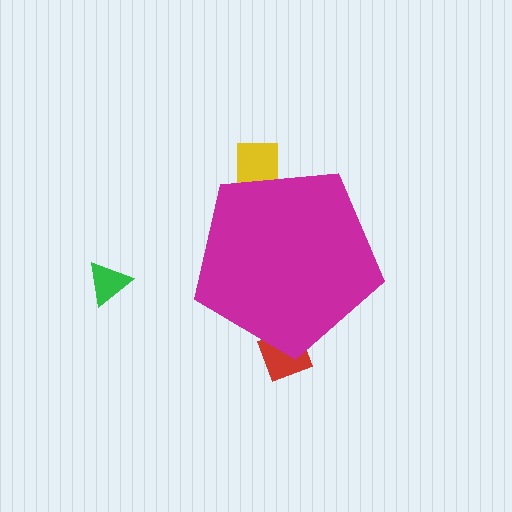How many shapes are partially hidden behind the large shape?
2 shapes are partially hidden.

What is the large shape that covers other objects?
A magenta pentagon.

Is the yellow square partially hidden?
Yes, the yellow square is partially hidden behind the magenta pentagon.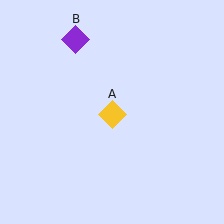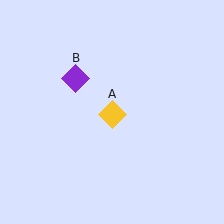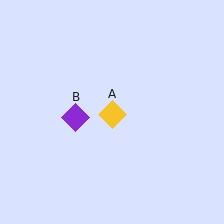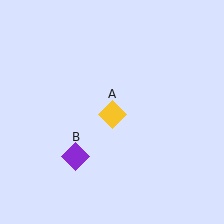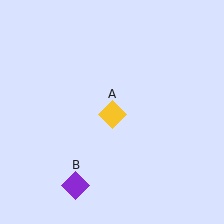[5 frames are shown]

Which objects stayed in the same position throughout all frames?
Yellow diamond (object A) remained stationary.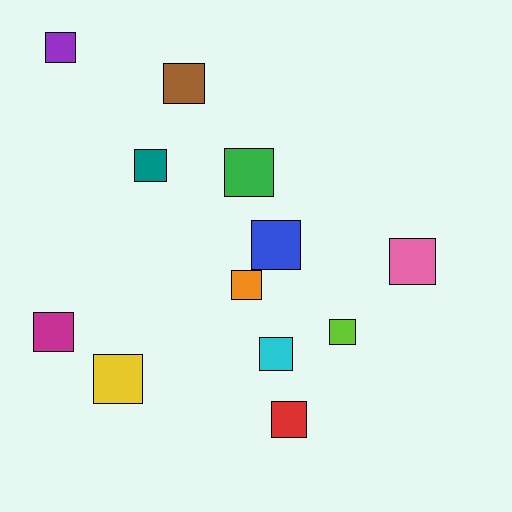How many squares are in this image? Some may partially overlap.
There are 12 squares.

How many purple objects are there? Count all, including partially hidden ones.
There is 1 purple object.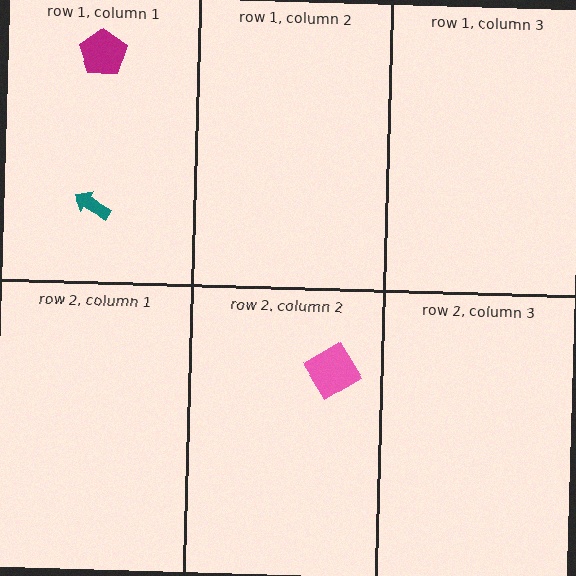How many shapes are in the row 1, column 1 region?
2.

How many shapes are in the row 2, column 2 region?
1.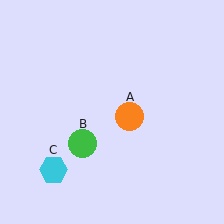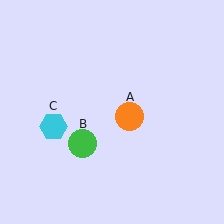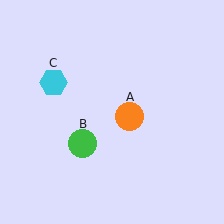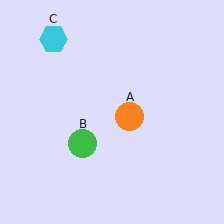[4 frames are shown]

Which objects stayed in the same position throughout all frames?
Orange circle (object A) and green circle (object B) remained stationary.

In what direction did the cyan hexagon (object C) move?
The cyan hexagon (object C) moved up.